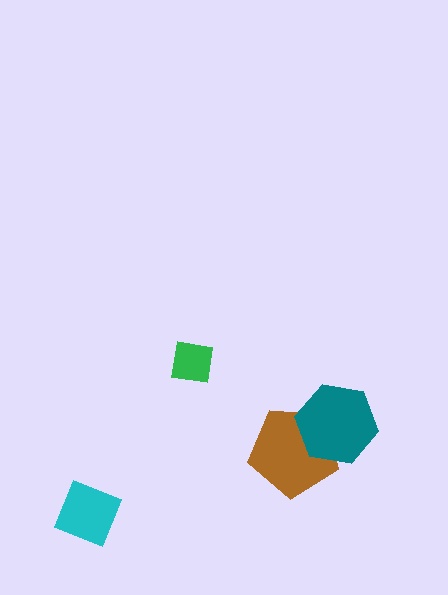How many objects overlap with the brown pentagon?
1 object overlaps with the brown pentagon.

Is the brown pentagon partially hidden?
Yes, it is partially covered by another shape.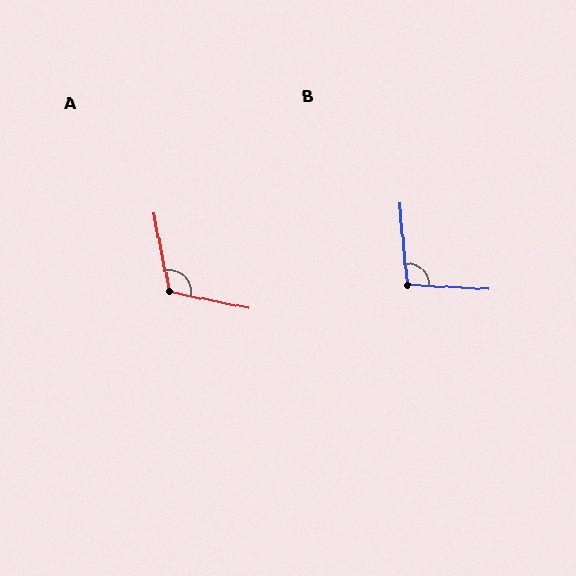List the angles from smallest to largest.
B (99°), A (113°).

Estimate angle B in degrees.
Approximately 99 degrees.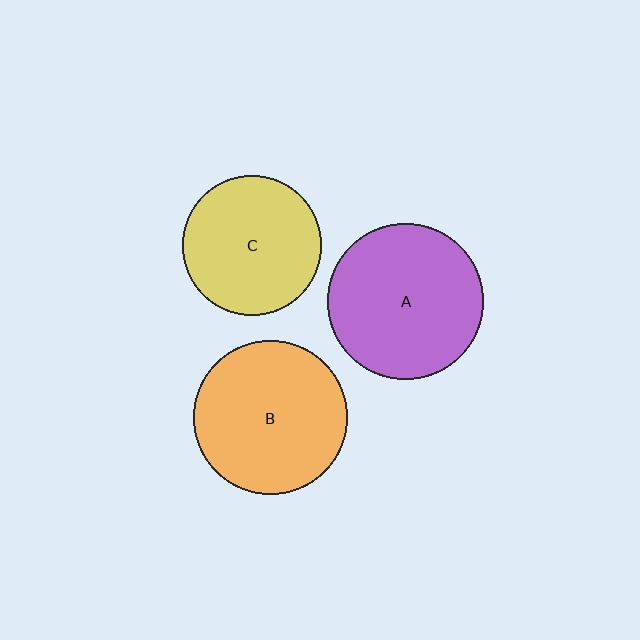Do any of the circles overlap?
No, none of the circles overlap.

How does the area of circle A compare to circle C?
Approximately 1.3 times.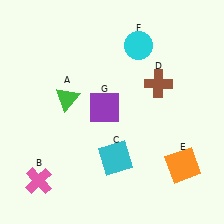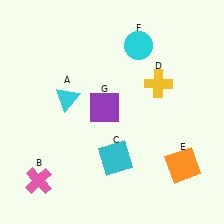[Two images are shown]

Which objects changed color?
A changed from green to cyan. D changed from brown to yellow.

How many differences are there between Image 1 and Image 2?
There are 2 differences between the two images.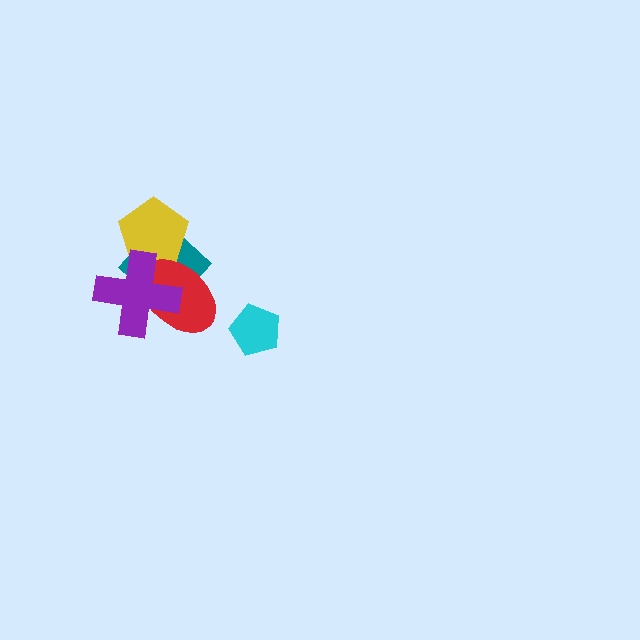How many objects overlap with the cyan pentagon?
0 objects overlap with the cyan pentagon.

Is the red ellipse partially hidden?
Yes, it is partially covered by another shape.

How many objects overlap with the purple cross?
3 objects overlap with the purple cross.